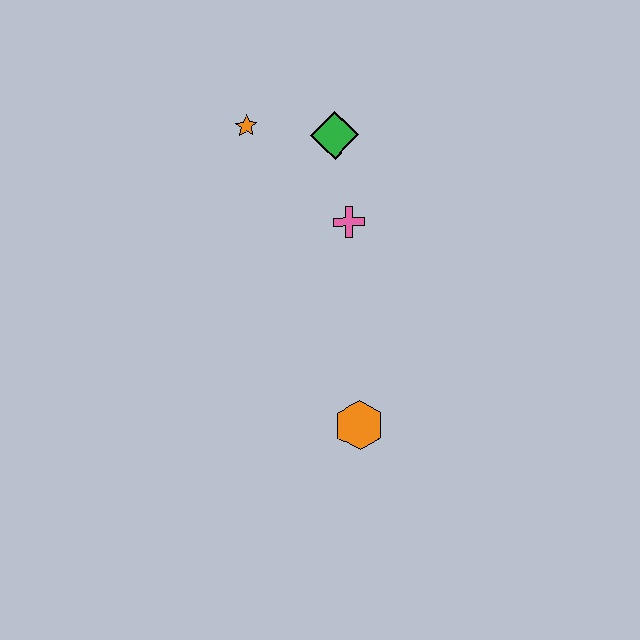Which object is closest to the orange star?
The green diamond is closest to the orange star.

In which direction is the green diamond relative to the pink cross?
The green diamond is above the pink cross.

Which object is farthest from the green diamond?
The orange hexagon is farthest from the green diamond.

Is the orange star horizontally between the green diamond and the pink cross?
No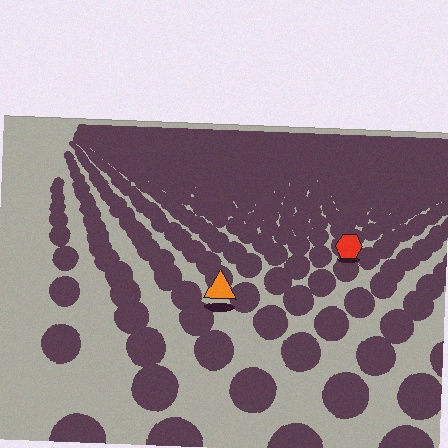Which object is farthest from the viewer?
The red hexagon is farthest from the viewer. It appears smaller and the ground texture around it is denser.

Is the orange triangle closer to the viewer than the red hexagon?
Yes. The orange triangle is closer — you can tell from the texture gradient: the ground texture is coarser near it.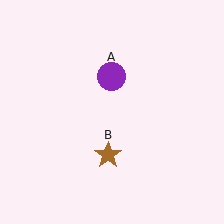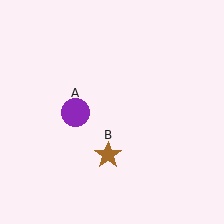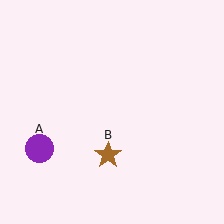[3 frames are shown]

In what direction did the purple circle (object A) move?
The purple circle (object A) moved down and to the left.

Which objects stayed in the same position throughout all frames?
Brown star (object B) remained stationary.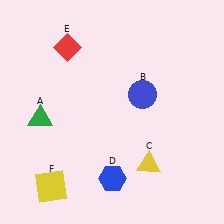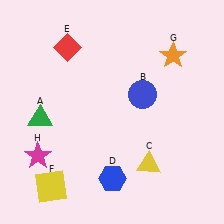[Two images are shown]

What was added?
An orange star (G), a magenta star (H) were added in Image 2.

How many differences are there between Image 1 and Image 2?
There are 2 differences between the two images.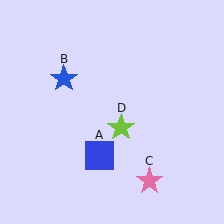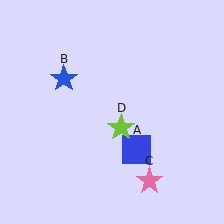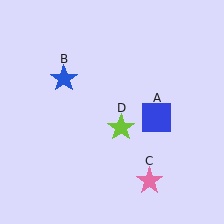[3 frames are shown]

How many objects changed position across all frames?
1 object changed position: blue square (object A).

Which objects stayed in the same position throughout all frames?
Blue star (object B) and pink star (object C) and lime star (object D) remained stationary.